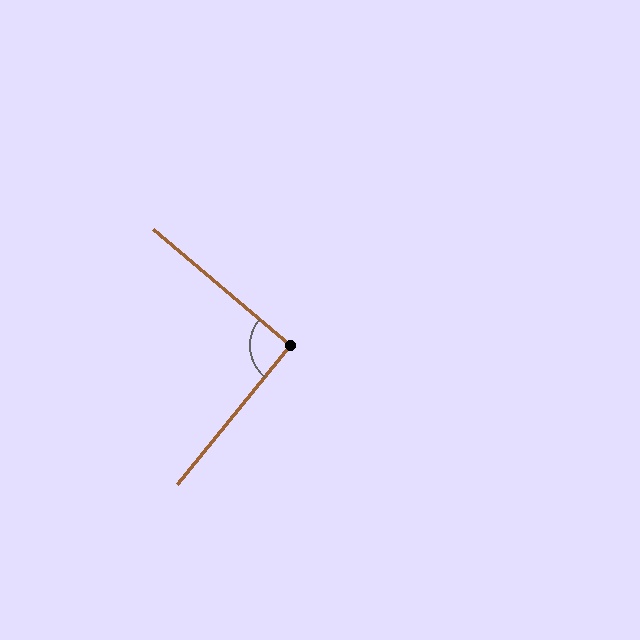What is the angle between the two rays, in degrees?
Approximately 91 degrees.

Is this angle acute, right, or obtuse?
It is approximately a right angle.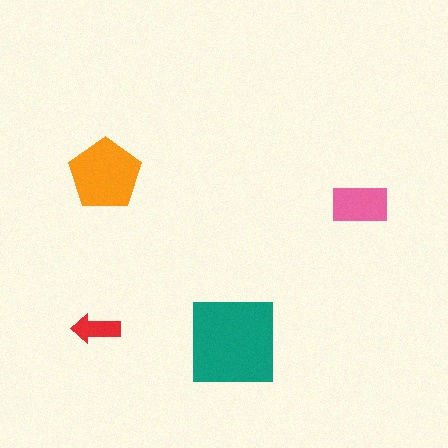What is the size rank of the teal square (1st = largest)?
1st.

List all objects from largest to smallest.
The teal square, the orange pentagon, the pink rectangle, the red arrow.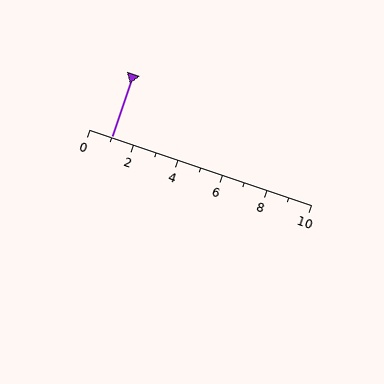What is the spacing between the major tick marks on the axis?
The major ticks are spaced 2 apart.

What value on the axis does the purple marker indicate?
The marker indicates approximately 1.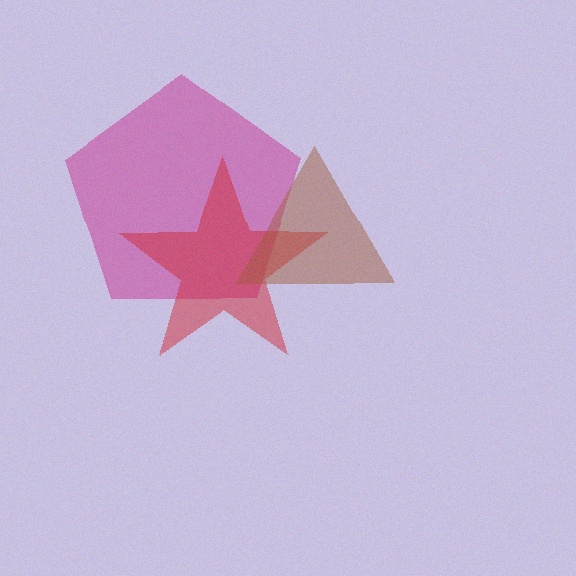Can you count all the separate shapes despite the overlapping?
Yes, there are 3 separate shapes.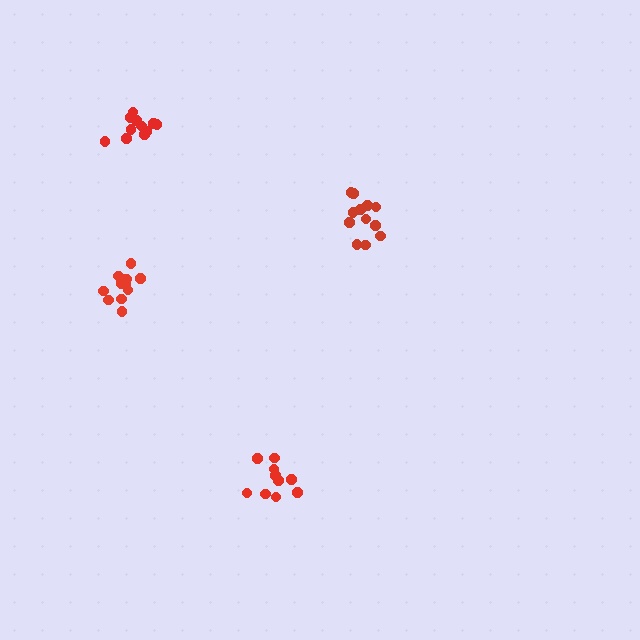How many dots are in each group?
Group 1: 11 dots, Group 2: 13 dots, Group 3: 12 dots, Group 4: 12 dots (48 total).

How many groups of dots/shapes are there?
There are 4 groups.